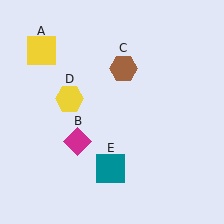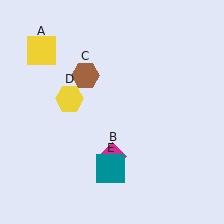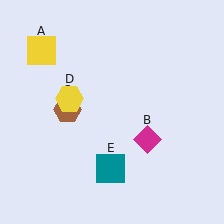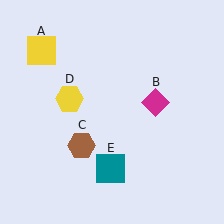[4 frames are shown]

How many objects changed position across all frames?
2 objects changed position: magenta diamond (object B), brown hexagon (object C).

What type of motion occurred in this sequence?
The magenta diamond (object B), brown hexagon (object C) rotated counterclockwise around the center of the scene.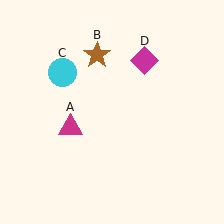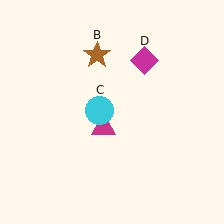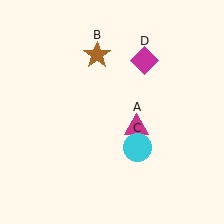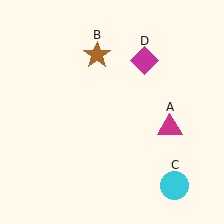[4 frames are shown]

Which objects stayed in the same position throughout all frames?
Brown star (object B) and magenta diamond (object D) remained stationary.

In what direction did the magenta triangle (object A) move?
The magenta triangle (object A) moved right.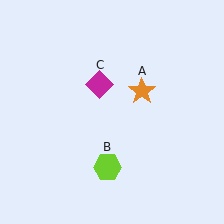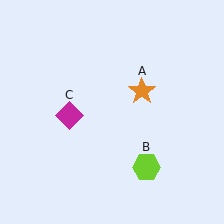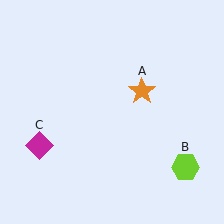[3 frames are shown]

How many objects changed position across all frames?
2 objects changed position: lime hexagon (object B), magenta diamond (object C).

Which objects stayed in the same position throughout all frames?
Orange star (object A) remained stationary.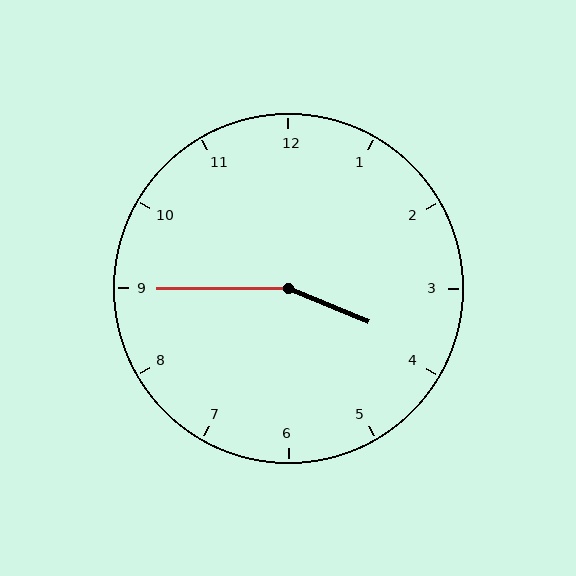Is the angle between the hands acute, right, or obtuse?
It is obtuse.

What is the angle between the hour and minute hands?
Approximately 158 degrees.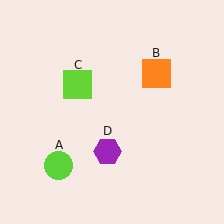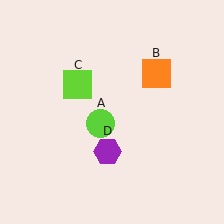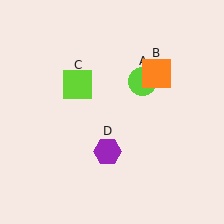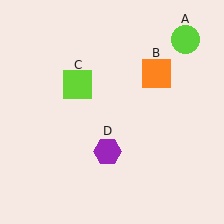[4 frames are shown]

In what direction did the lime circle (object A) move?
The lime circle (object A) moved up and to the right.